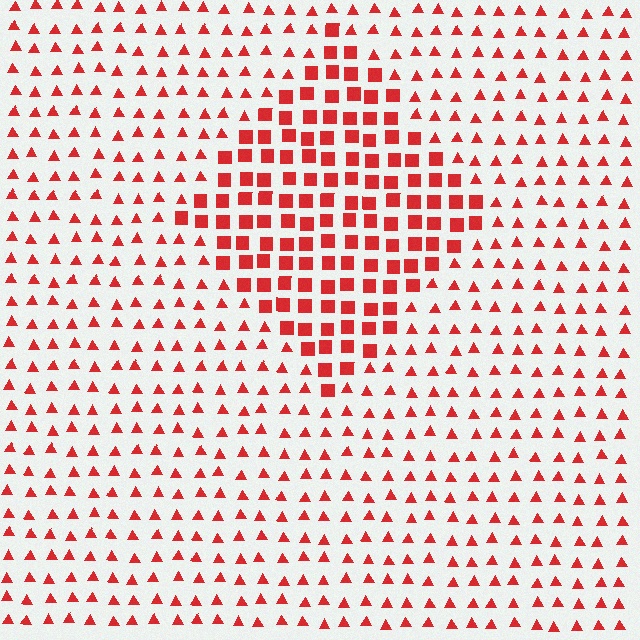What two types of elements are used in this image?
The image uses squares inside the diamond region and triangles outside it.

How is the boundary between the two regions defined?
The boundary is defined by a change in element shape: squares inside vs. triangles outside. All elements share the same color and spacing.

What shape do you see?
I see a diamond.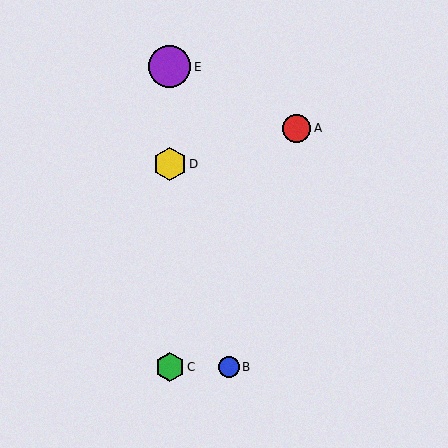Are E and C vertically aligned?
Yes, both are at x≈170.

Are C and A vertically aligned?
No, C is at x≈170 and A is at x≈297.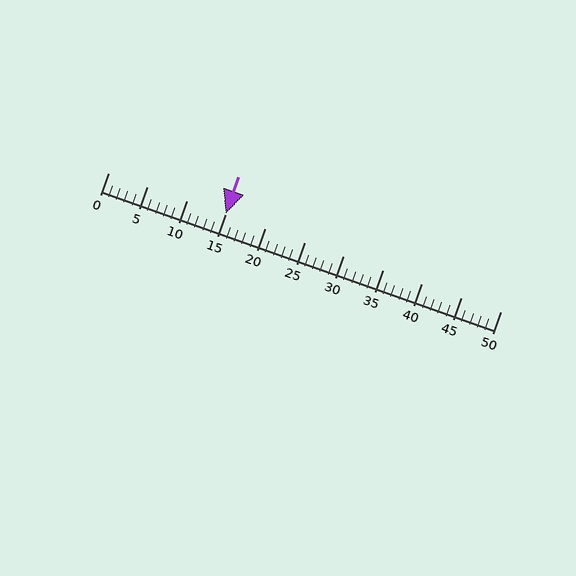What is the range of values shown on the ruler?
The ruler shows values from 0 to 50.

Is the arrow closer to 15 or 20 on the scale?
The arrow is closer to 15.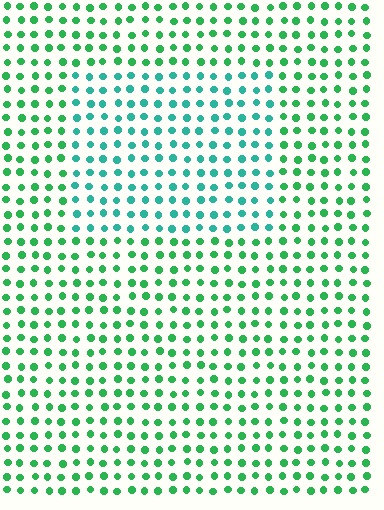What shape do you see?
I see a rectangle.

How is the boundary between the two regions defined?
The boundary is defined purely by a slight shift in hue (about 33 degrees). Spacing, size, and orientation are identical on both sides.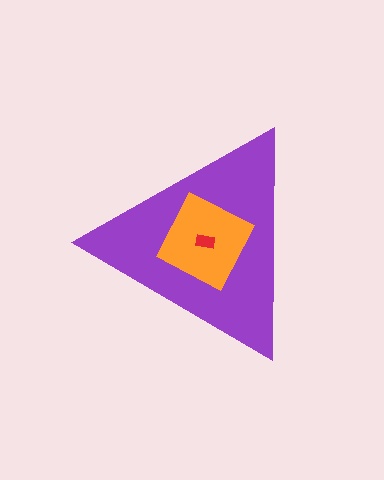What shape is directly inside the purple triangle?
The orange square.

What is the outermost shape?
The purple triangle.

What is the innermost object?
The red rectangle.